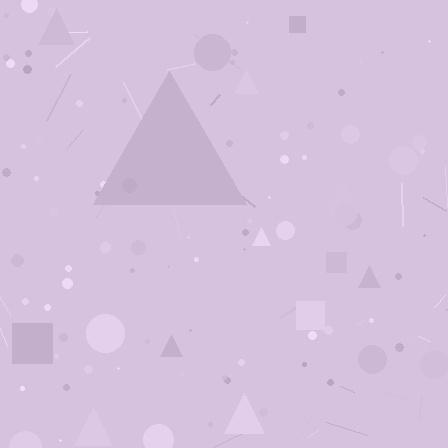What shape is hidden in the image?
A triangle is hidden in the image.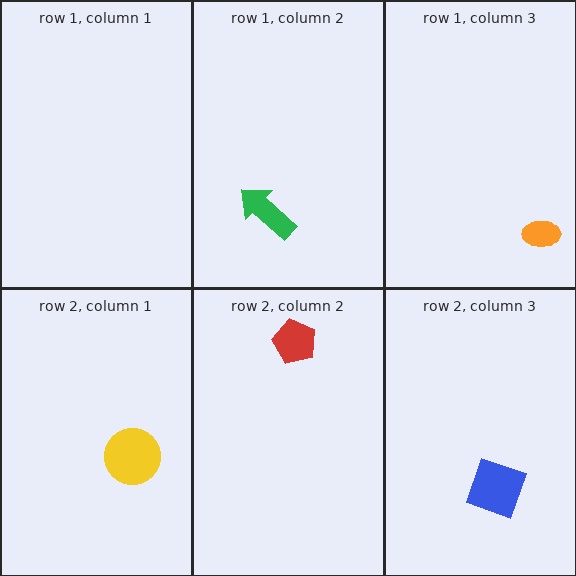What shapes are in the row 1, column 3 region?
The orange ellipse.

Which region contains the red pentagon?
The row 2, column 2 region.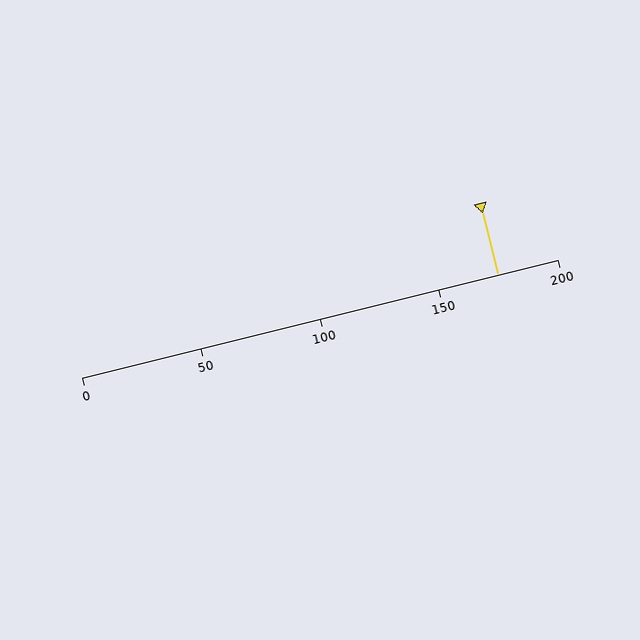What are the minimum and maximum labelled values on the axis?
The axis runs from 0 to 200.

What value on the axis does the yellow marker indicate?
The marker indicates approximately 175.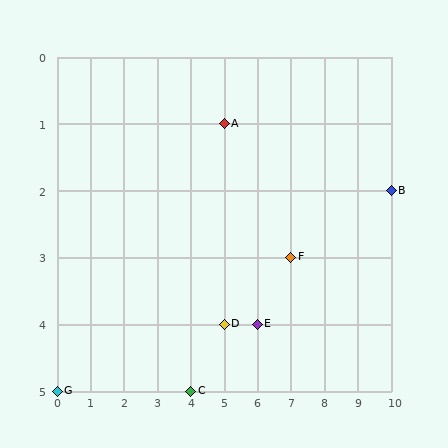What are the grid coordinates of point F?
Point F is at grid coordinates (7, 3).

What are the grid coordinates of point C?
Point C is at grid coordinates (4, 5).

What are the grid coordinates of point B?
Point B is at grid coordinates (10, 2).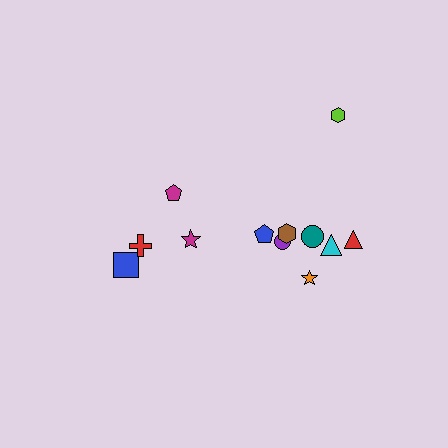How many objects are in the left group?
There are 4 objects.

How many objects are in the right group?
There are 8 objects.